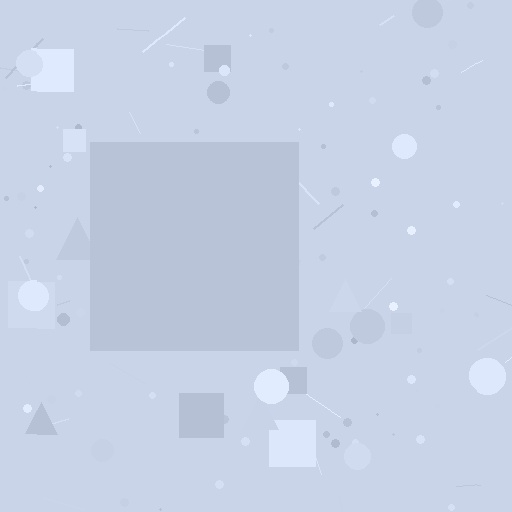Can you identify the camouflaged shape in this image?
The camouflaged shape is a square.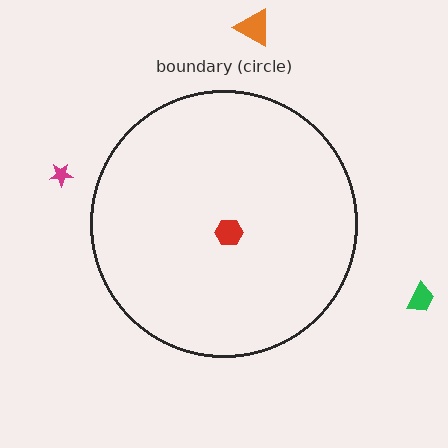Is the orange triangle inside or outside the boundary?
Outside.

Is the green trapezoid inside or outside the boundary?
Outside.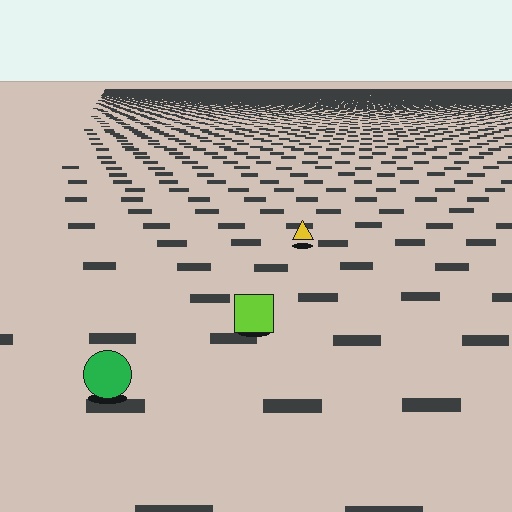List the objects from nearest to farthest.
From nearest to farthest: the green circle, the lime square, the yellow triangle.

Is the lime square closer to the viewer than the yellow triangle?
Yes. The lime square is closer — you can tell from the texture gradient: the ground texture is coarser near it.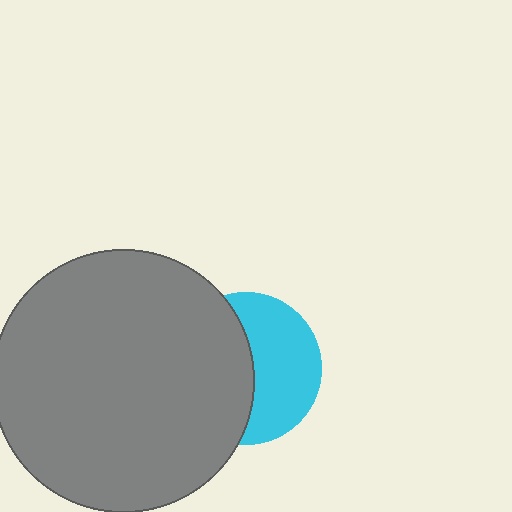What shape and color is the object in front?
The object in front is a gray circle.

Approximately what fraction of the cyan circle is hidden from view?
Roughly 51% of the cyan circle is hidden behind the gray circle.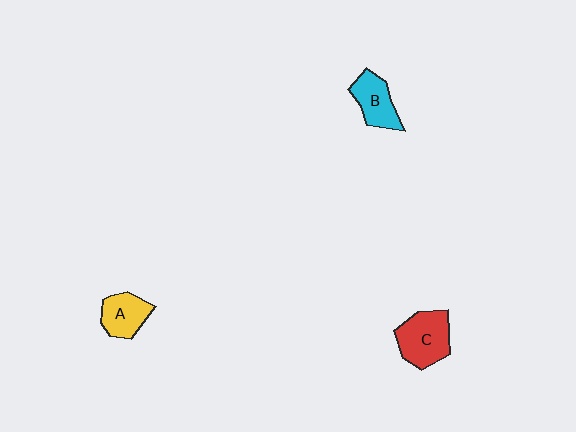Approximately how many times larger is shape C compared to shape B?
Approximately 1.3 times.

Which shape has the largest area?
Shape C (red).